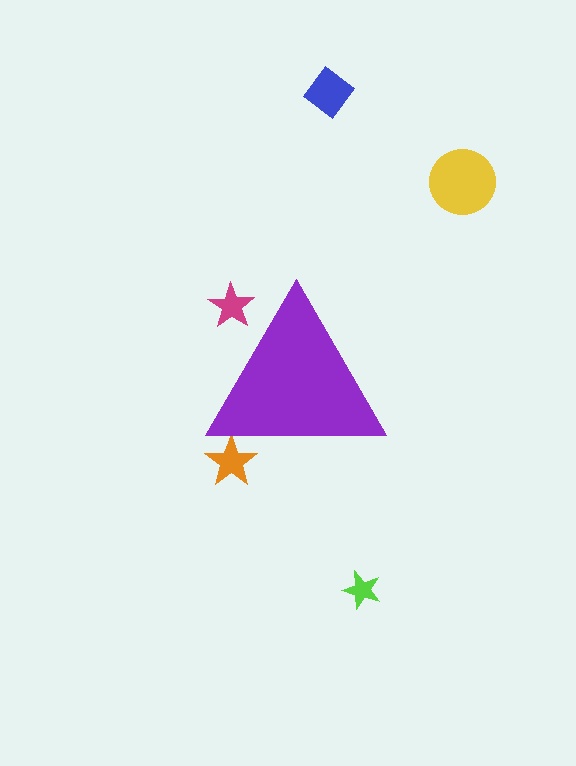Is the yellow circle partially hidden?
No, the yellow circle is fully visible.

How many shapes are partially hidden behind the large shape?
2 shapes are partially hidden.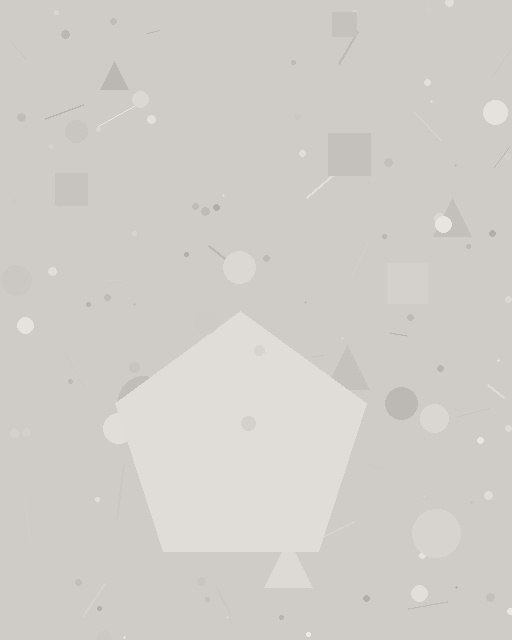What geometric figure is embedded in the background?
A pentagon is embedded in the background.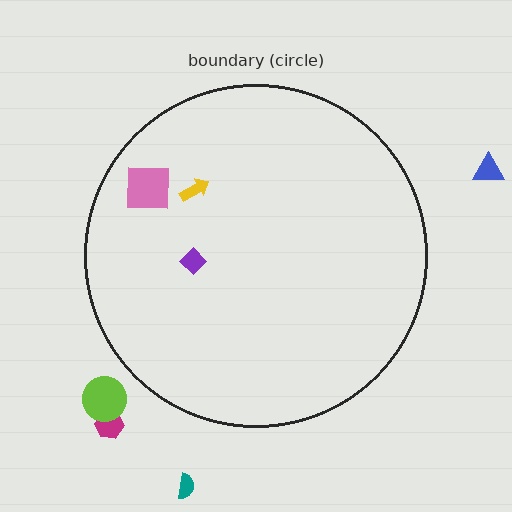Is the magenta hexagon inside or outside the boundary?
Outside.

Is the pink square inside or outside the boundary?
Inside.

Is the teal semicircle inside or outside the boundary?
Outside.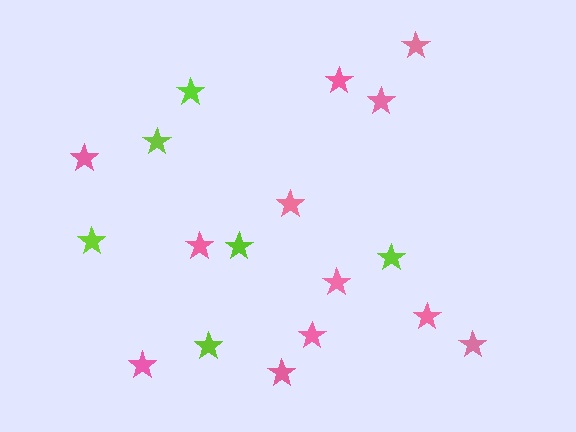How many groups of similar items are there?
There are 2 groups: one group of lime stars (6) and one group of pink stars (12).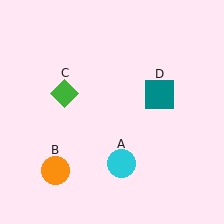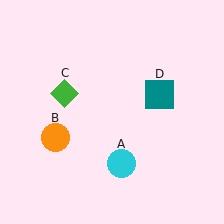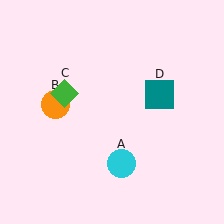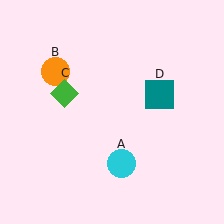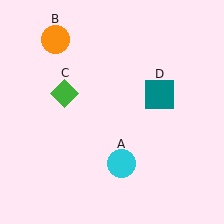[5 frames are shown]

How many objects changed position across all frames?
1 object changed position: orange circle (object B).